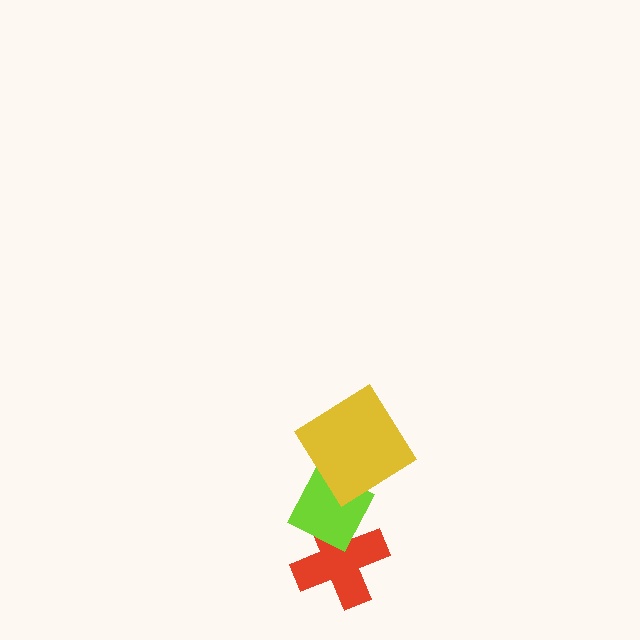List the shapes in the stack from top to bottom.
From top to bottom: the yellow diamond, the lime diamond, the red cross.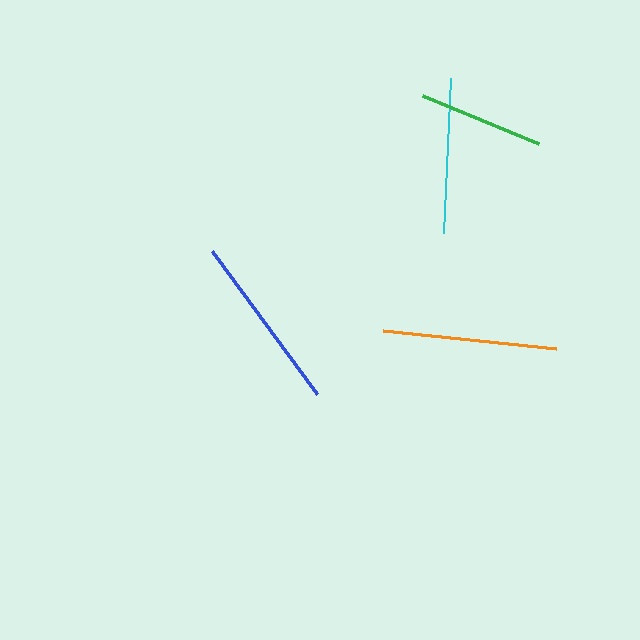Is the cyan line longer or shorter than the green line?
The cyan line is longer than the green line.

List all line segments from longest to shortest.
From longest to shortest: blue, orange, cyan, green.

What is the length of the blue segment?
The blue segment is approximately 177 pixels long.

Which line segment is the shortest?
The green line is the shortest at approximately 126 pixels.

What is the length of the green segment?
The green segment is approximately 126 pixels long.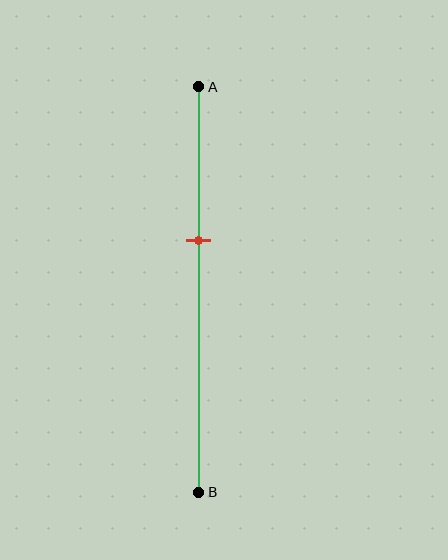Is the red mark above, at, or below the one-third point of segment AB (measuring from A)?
The red mark is below the one-third point of segment AB.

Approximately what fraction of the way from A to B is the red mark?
The red mark is approximately 40% of the way from A to B.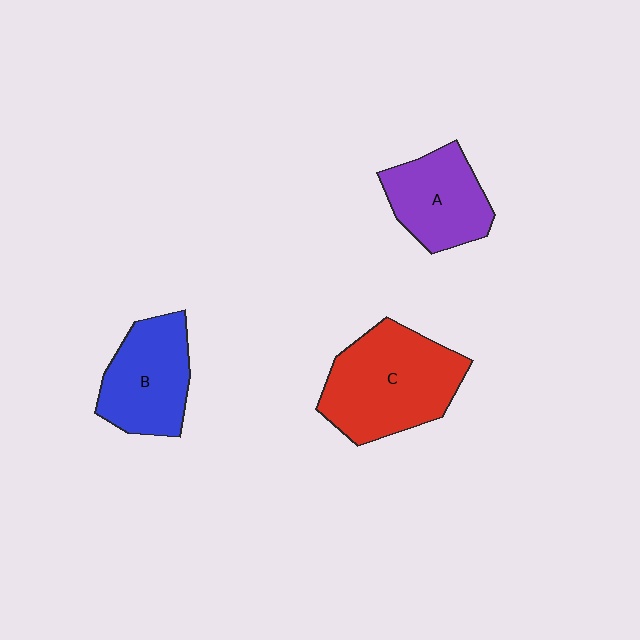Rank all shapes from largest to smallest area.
From largest to smallest: C (red), B (blue), A (purple).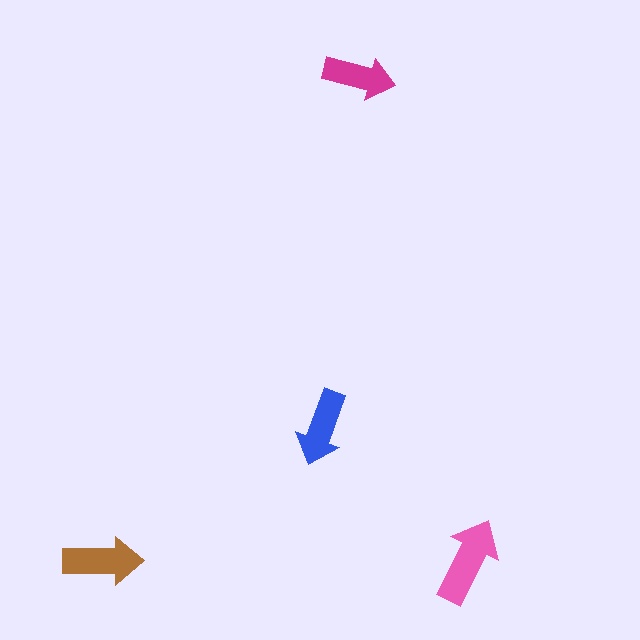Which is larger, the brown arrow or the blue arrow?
The brown one.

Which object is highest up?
The magenta arrow is topmost.